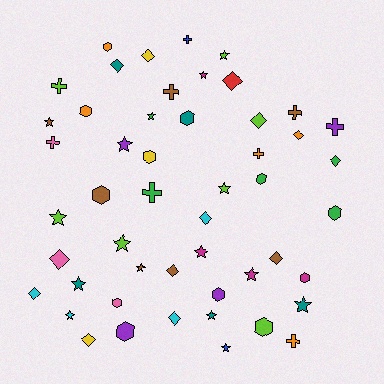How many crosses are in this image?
There are 9 crosses.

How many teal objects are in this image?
There are 5 teal objects.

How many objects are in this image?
There are 50 objects.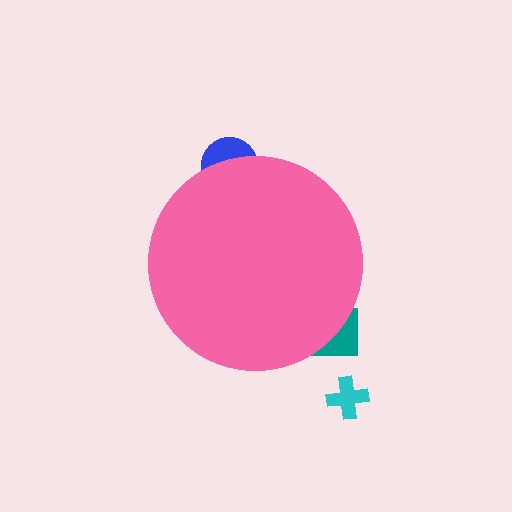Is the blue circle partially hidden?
Yes, the blue circle is partially hidden behind the pink circle.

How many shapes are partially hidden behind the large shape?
2 shapes are partially hidden.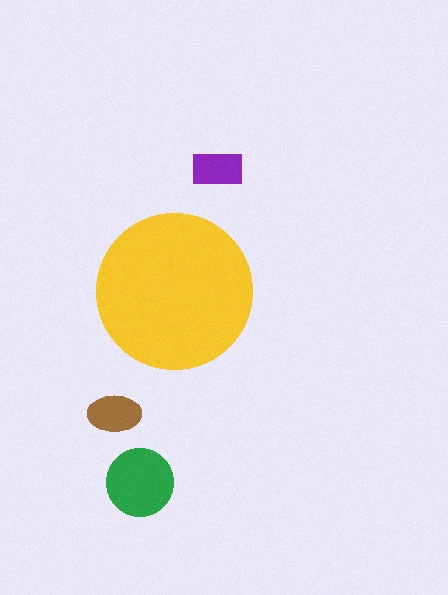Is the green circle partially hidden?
No, the green circle is fully visible.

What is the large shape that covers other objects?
A yellow circle.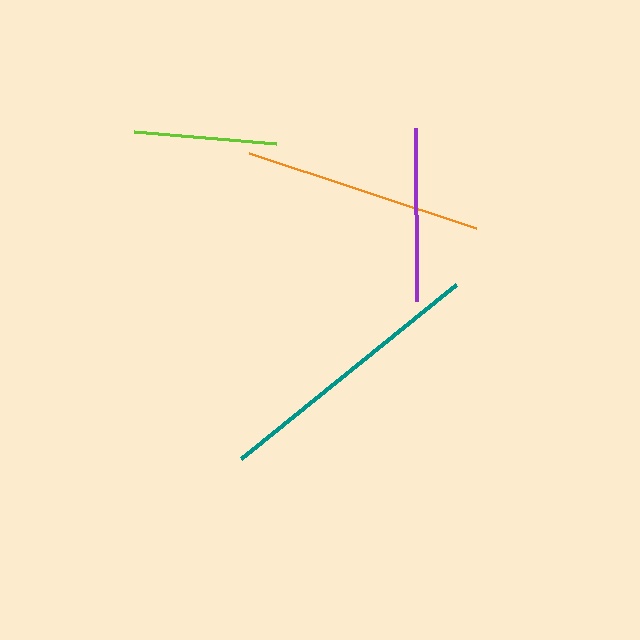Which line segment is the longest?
The teal line is the longest at approximately 276 pixels.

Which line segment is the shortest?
The lime line is the shortest at approximately 142 pixels.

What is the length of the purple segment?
The purple segment is approximately 173 pixels long.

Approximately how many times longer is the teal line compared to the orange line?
The teal line is approximately 1.2 times the length of the orange line.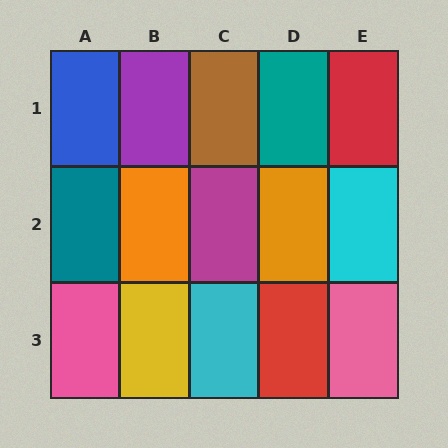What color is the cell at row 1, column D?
Teal.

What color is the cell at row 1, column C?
Brown.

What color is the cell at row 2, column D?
Orange.